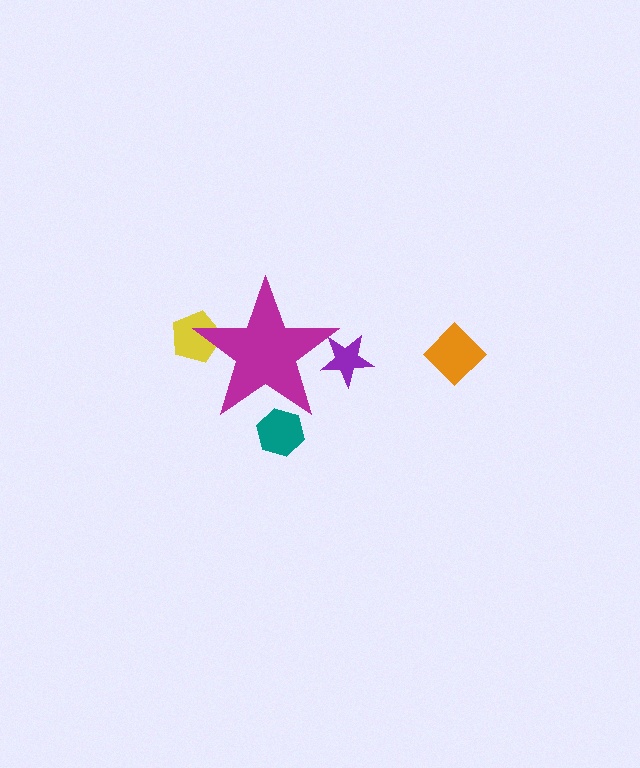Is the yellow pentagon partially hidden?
Yes, the yellow pentagon is partially hidden behind the magenta star.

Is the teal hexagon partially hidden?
Yes, the teal hexagon is partially hidden behind the magenta star.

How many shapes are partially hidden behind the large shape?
3 shapes are partially hidden.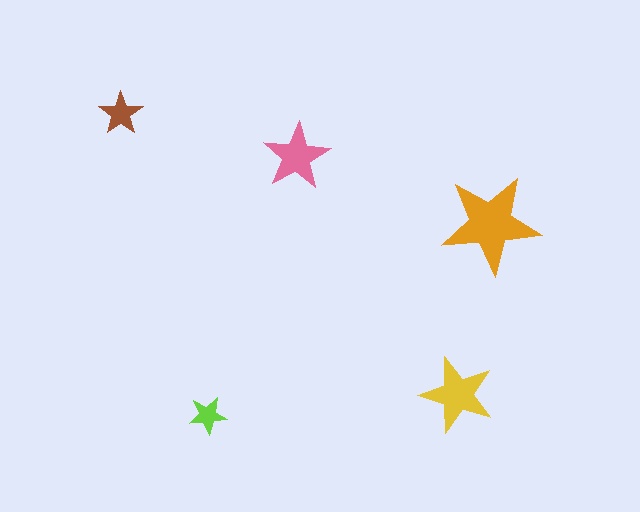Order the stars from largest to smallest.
the orange one, the yellow one, the pink one, the brown one, the lime one.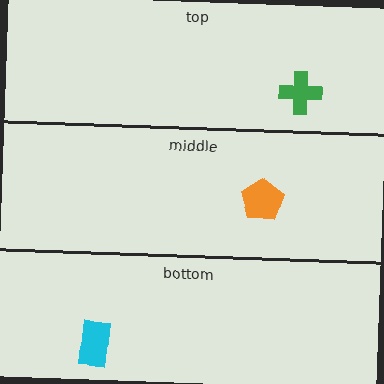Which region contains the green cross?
The top region.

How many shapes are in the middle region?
1.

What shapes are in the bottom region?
The cyan rectangle.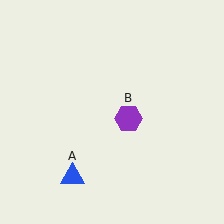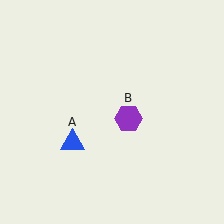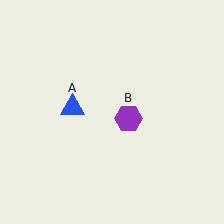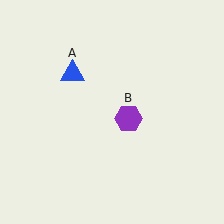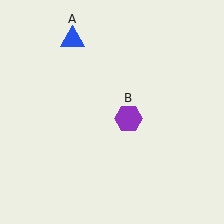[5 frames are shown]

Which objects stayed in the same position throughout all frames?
Purple hexagon (object B) remained stationary.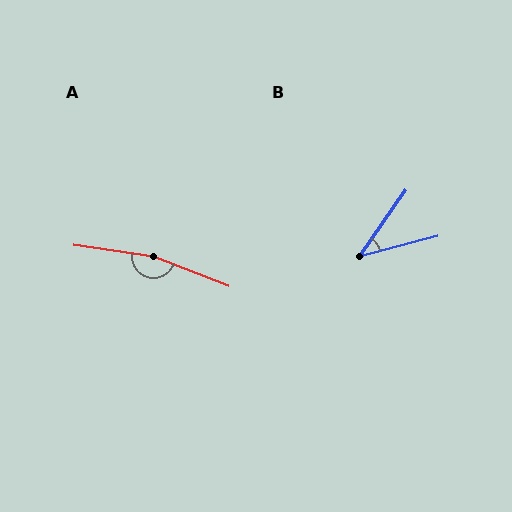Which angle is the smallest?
B, at approximately 41 degrees.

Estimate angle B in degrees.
Approximately 41 degrees.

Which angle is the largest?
A, at approximately 166 degrees.